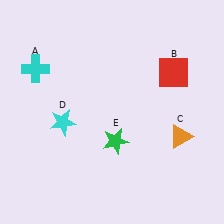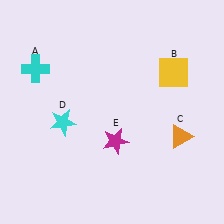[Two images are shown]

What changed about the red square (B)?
In Image 1, B is red. In Image 2, it changed to yellow.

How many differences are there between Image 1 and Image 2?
There are 2 differences between the two images.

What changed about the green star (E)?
In Image 1, E is green. In Image 2, it changed to magenta.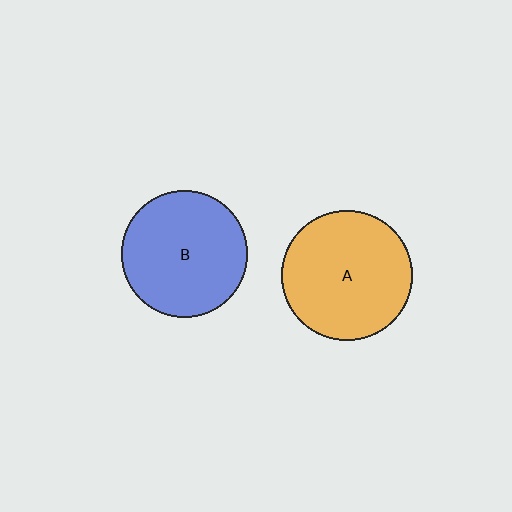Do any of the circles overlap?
No, none of the circles overlap.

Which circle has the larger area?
Circle A (orange).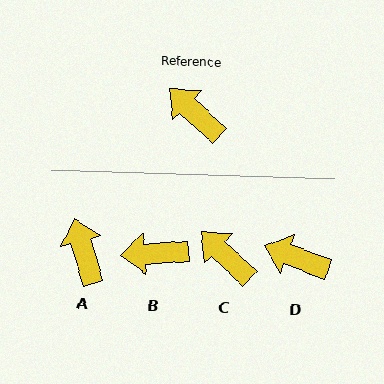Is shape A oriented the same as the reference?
No, it is off by about 30 degrees.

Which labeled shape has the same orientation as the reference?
C.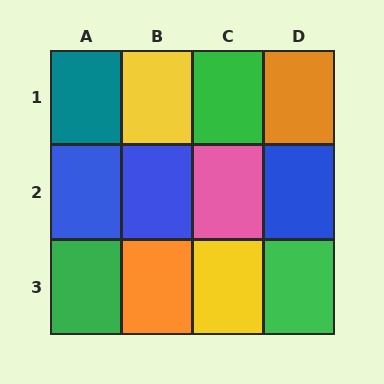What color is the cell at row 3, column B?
Orange.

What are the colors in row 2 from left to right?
Blue, blue, pink, blue.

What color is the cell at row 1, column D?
Orange.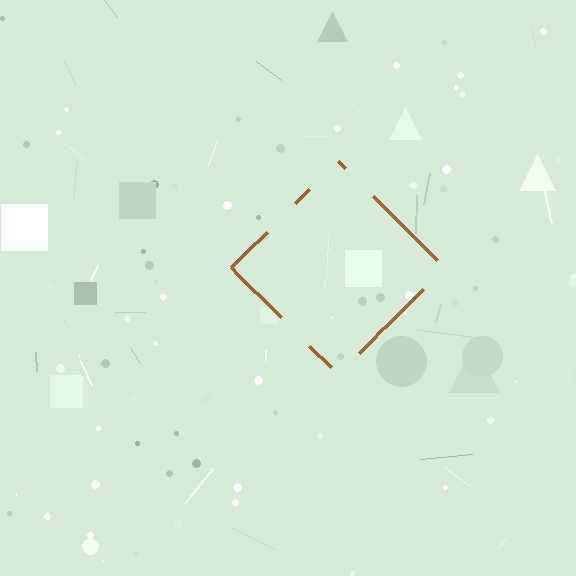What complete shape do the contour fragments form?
The contour fragments form a diamond.